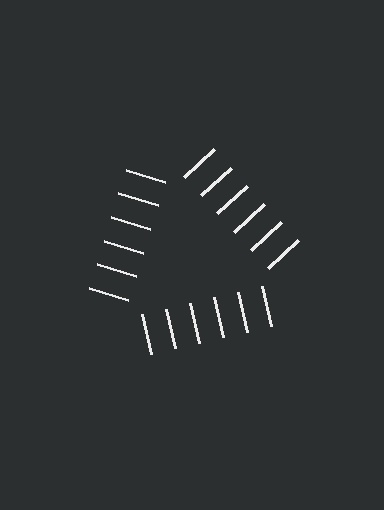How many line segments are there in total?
18 — 6 along each of the 3 edges.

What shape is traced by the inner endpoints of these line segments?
An illusory triangle — the line segments terminate on its edges but no continuous stroke is drawn.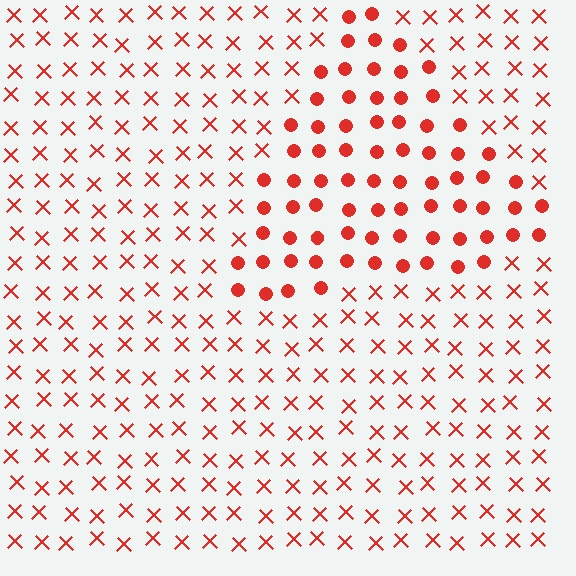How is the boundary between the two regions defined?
The boundary is defined by a change in element shape: circles inside vs. X marks outside. All elements share the same color and spacing.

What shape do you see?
I see a triangle.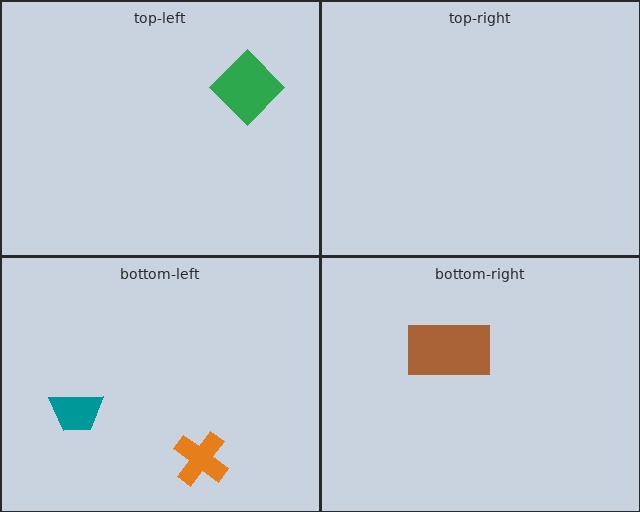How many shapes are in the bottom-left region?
2.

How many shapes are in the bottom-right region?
1.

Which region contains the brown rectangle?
The bottom-right region.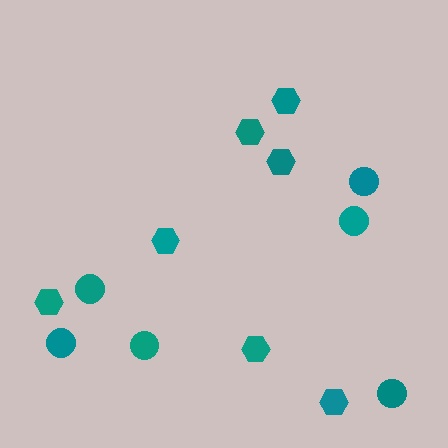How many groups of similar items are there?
There are 2 groups: one group of circles (6) and one group of hexagons (7).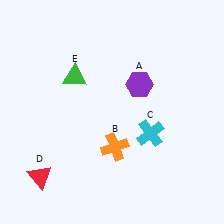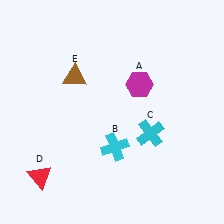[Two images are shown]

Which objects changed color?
A changed from purple to magenta. B changed from orange to cyan. E changed from green to brown.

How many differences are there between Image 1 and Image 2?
There are 3 differences between the two images.